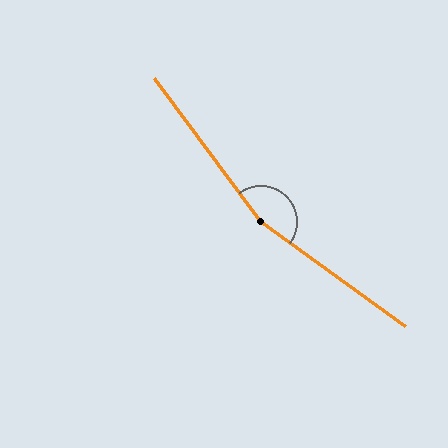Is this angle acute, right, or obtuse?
It is obtuse.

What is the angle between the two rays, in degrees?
Approximately 163 degrees.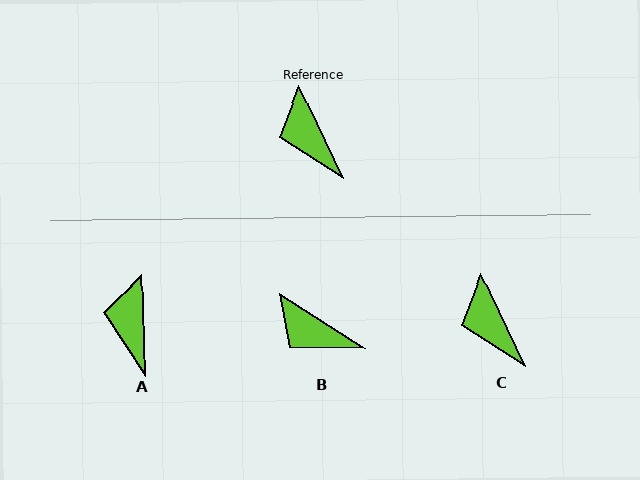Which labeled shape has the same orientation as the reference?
C.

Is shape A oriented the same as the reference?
No, it is off by about 24 degrees.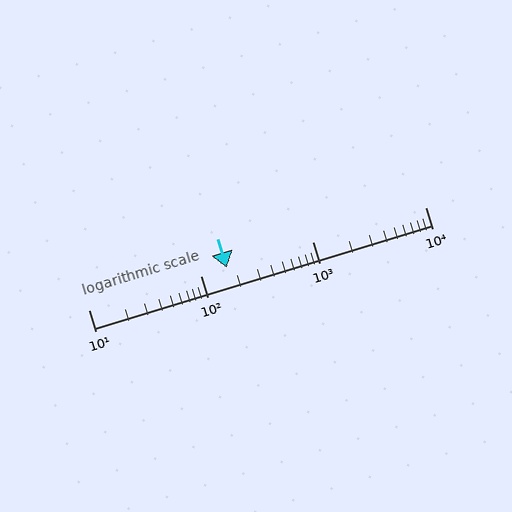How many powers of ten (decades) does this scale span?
The scale spans 3 decades, from 10 to 10000.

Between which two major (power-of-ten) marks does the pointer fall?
The pointer is between 100 and 1000.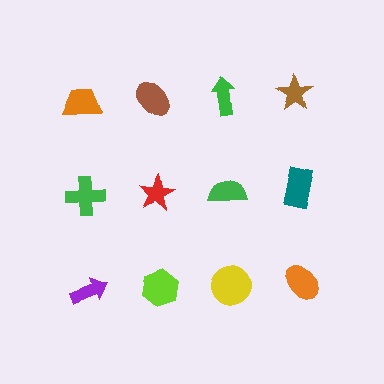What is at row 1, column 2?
A brown ellipse.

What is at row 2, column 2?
A red star.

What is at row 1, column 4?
A brown star.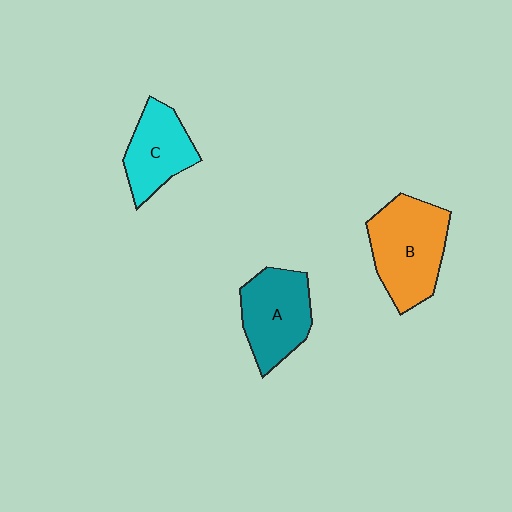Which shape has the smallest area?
Shape C (cyan).